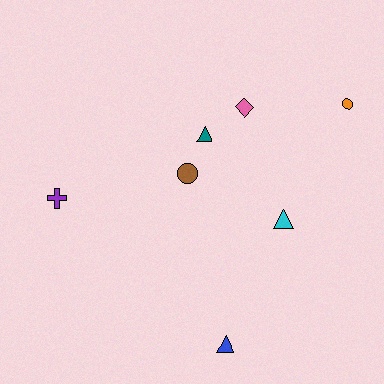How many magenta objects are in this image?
There are no magenta objects.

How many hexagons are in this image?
There are no hexagons.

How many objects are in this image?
There are 7 objects.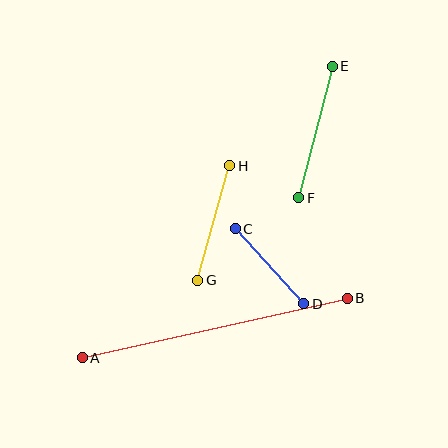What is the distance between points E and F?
The distance is approximately 136 pixels.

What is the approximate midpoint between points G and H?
The midpoint is at approximately (214, 223) pixels.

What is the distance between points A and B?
The distance is approximately 272 pixels.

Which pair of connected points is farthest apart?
Points A and B are farthest apart.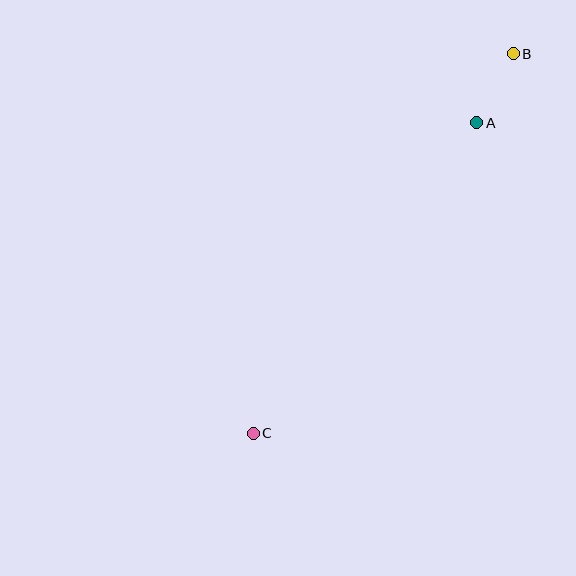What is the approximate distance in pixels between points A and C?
The distance between A and C is approximately 382 pixels.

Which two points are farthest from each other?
Points B and C are farthest from each other.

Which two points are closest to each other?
Points A and B are closest to each other.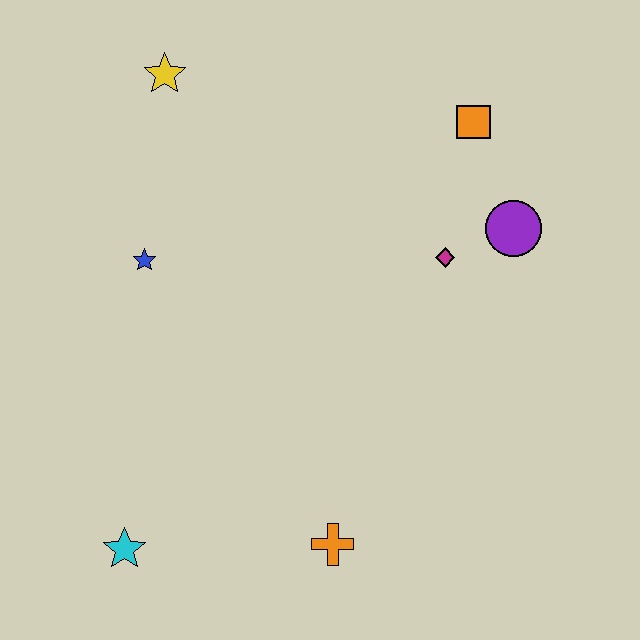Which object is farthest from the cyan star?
The orange square is farthest from the cyan star.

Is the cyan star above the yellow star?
No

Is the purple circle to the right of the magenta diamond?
Yes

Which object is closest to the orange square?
The purple circle is closest to the orange square.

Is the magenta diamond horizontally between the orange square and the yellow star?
Yes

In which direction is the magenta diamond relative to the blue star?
The magenta diamond is to the right of the blue star.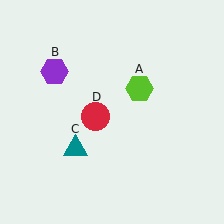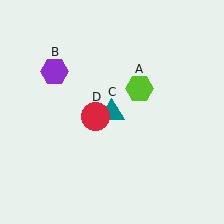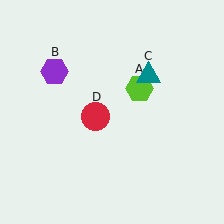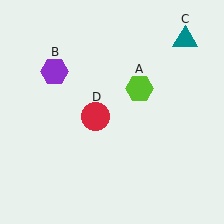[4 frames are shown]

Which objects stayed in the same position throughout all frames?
Lime hexagon (object A) and purple hexagon (object B) and red circle (object D) remained stationary.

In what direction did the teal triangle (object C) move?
The teal triangle (object C) moved up and to the right.